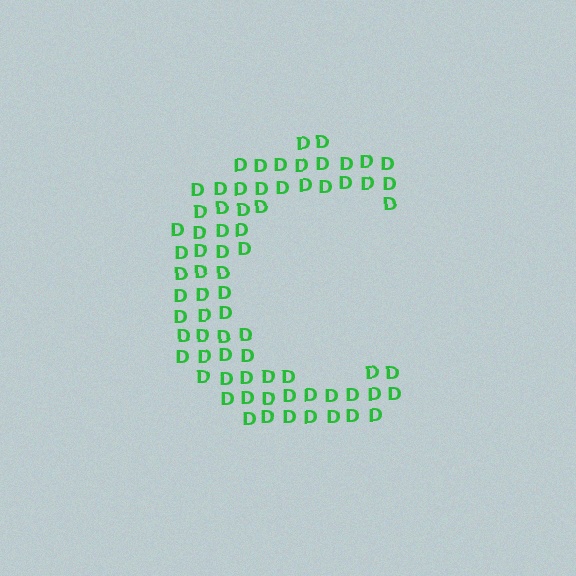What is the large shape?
The large shape is the letter C.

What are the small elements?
The small elements are letter D's.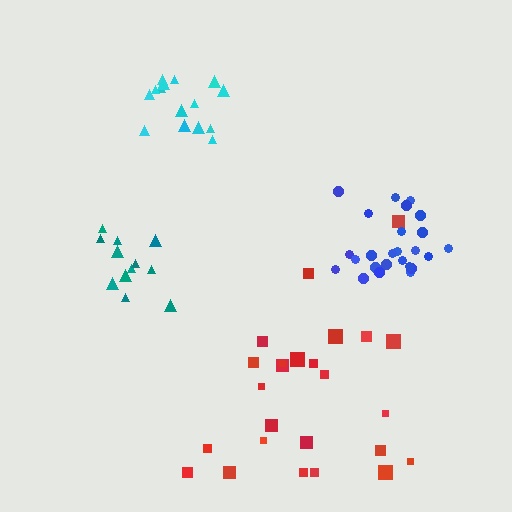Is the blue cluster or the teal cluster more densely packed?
Blue.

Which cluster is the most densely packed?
Blue.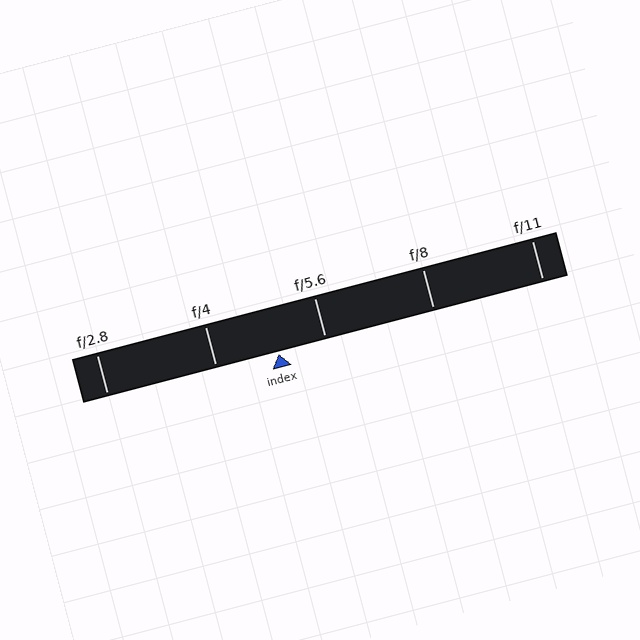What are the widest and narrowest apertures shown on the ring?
The widest aperture shown is f/2.8 and the narrowest is f/11.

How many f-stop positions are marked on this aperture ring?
There are 5 f-stop positions marked.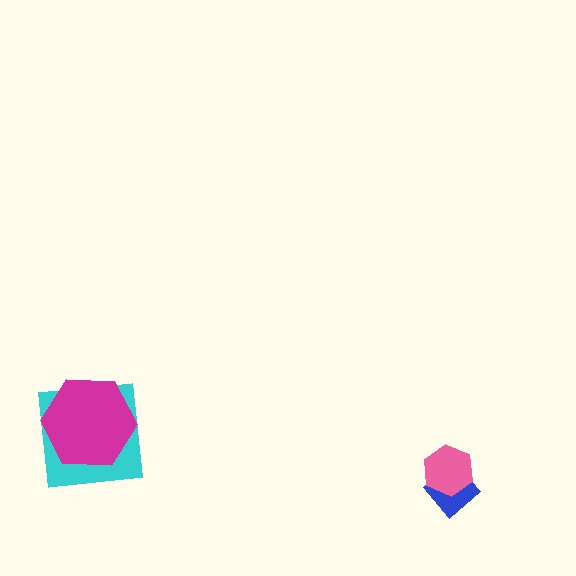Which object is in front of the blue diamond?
The pink hexagon is in front of the blue diamond.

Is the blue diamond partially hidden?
Yes, it is partially covered by another shape.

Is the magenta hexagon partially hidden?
No, no other shape covers it.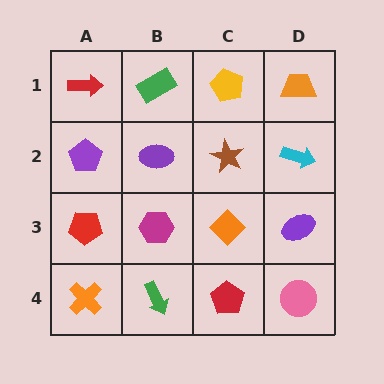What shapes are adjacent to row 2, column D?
An orange trapezoid (row 1, column D), a purple ellipse (row 3, column D), a brown star (row 2, column C).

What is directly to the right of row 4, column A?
A green arrow.